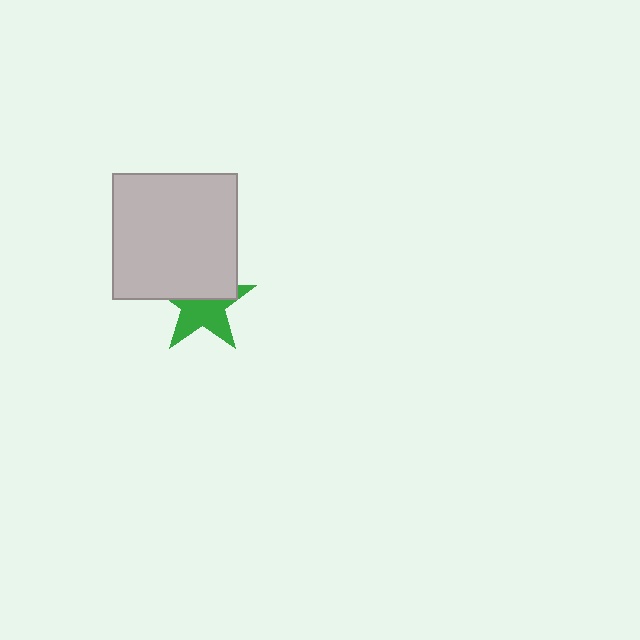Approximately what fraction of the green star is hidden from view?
Roughly 44% of the green star is hidden behind the light gray square.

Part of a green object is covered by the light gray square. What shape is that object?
It is a star.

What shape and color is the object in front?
The object in front is a light gray square.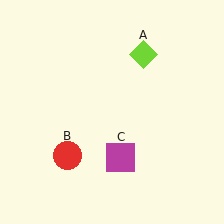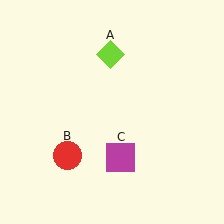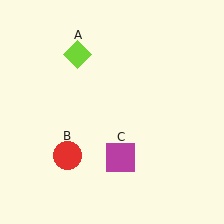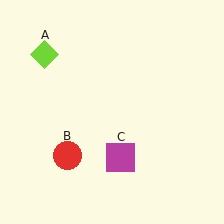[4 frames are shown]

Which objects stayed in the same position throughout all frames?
Red circle (object B) and magenta square (object C) remained stationary.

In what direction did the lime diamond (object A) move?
The lime diamond (object A) moved left.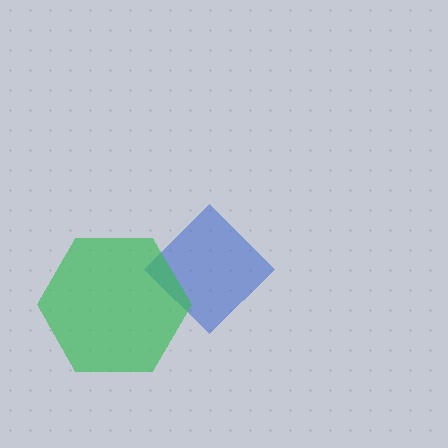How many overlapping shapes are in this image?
There are 2 overlapping shapes in the image.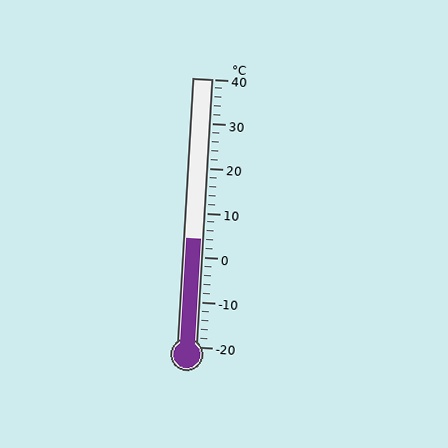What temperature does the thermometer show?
The thermometer shows approximately 4°C.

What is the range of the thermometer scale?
The thermometer scale ranges from -20°C to 40°C.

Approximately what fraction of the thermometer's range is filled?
The thermometer is filled to approximately 40% of its range.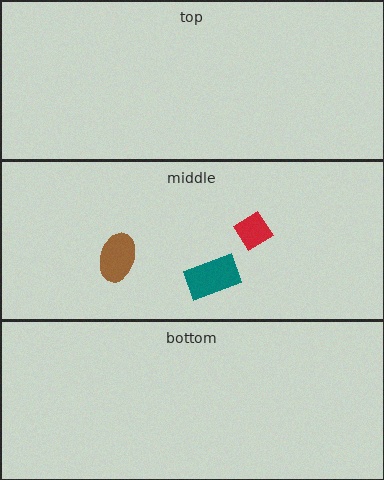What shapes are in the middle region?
The brown ellipse, the red diamond, the teal rectangle.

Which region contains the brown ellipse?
The middle region.